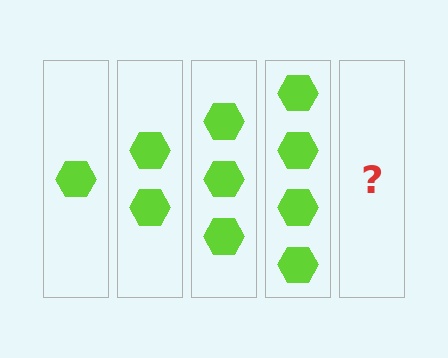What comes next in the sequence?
The next element should be 5 hexagons.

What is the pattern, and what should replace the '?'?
The pattern is that each step adds one more hexagon. The '?' should be 5 hexagons.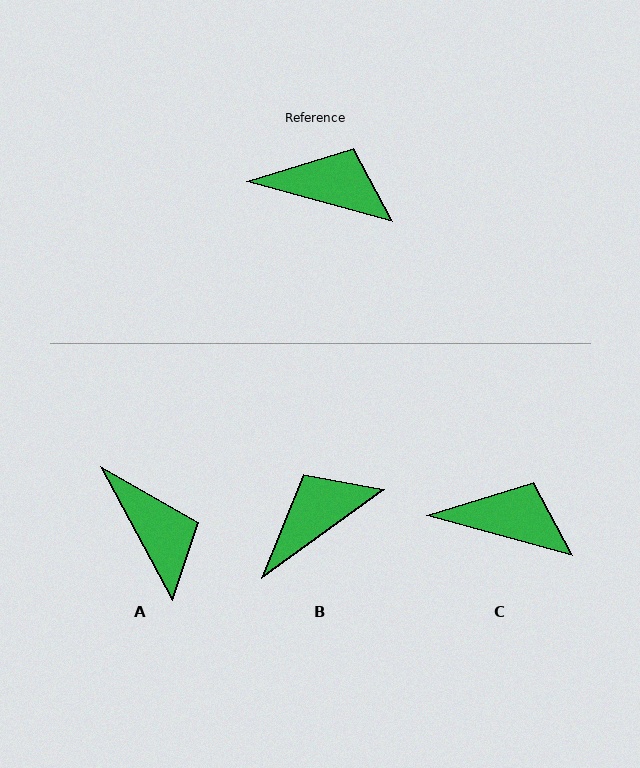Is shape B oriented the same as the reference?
No, it is off by about 51 degrees.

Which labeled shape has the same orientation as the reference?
C.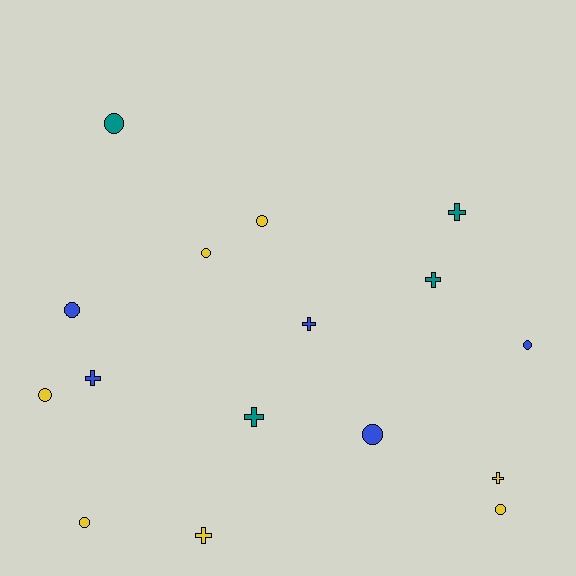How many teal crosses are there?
There are 3 teal crosses.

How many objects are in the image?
There are 16 objects.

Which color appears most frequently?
Yellow, with 7 objects.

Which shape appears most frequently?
Circle, with 9 objects.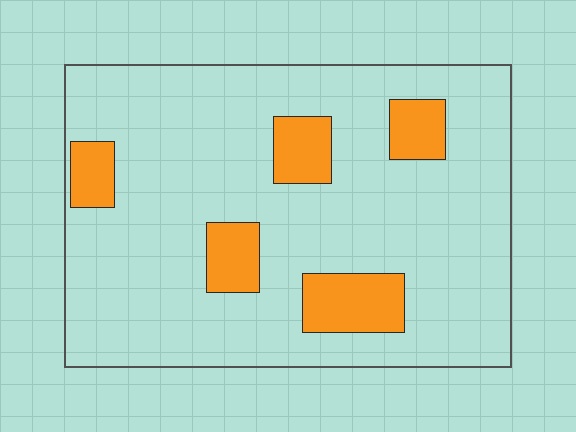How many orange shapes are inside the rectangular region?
5.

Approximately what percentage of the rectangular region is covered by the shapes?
Approximately 15%.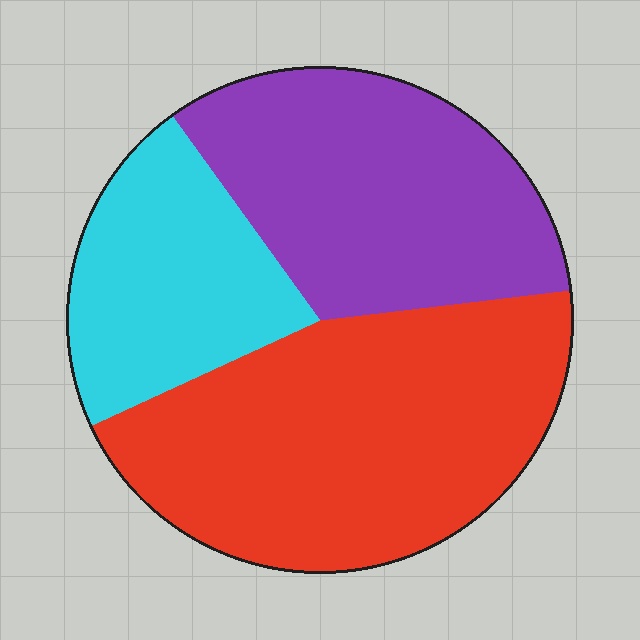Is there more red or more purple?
Red.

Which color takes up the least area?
Cyan, at roughly 20%.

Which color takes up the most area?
Red, at roughly 45%.